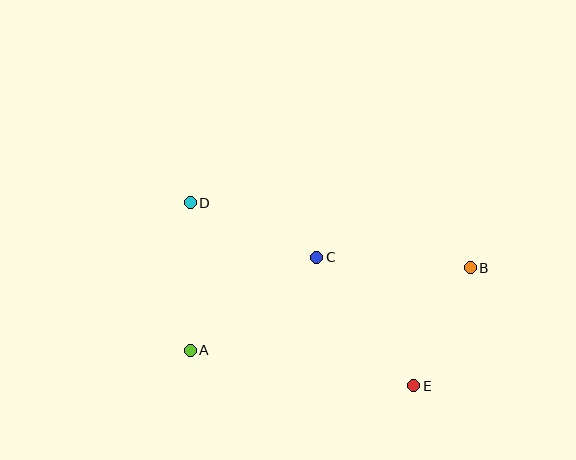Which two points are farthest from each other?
Points A and B are farthest from each other.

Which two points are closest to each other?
Points B and E are closest to each other.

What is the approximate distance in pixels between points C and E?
The distance between C and E is approximately 161 pixels.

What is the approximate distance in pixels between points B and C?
The distance between B and C is approximately 154 pixels.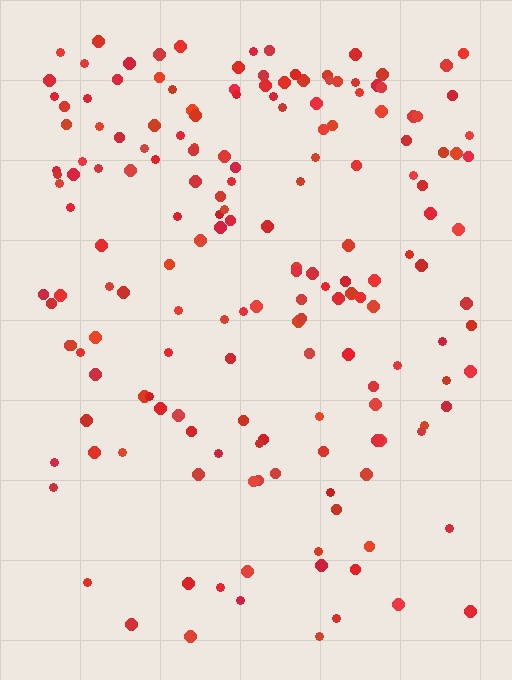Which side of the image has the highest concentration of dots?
The top.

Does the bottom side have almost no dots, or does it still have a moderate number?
Still a moderate number, just noticeably fewer than the top.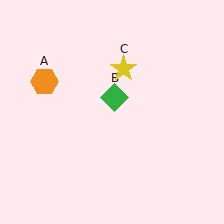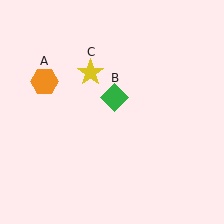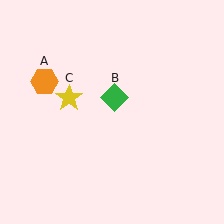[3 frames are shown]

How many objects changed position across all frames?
1 object changed position: yellow star (object C).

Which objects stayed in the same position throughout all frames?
Orange hexagon (object A) and green diamond (object B) remained stationary.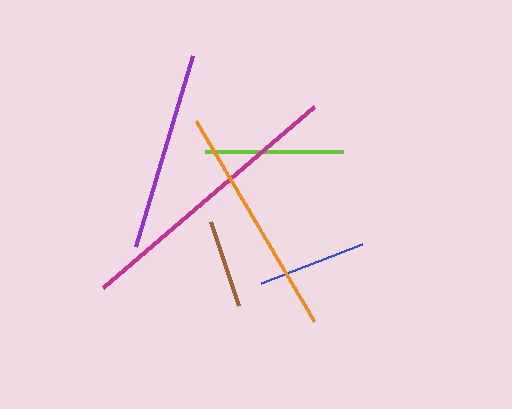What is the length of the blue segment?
The blue segment is approximately 108 pixels long.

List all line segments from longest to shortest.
From longest to shortest: magenta, orange, purple, lime, blue, brown.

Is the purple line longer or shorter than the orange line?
The orange line is longer than the purple line.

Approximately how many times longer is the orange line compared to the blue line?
The orange line is approximately 2.2 times the length of the blue line.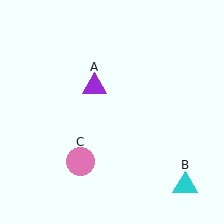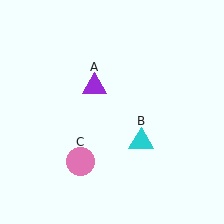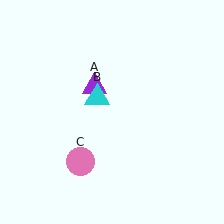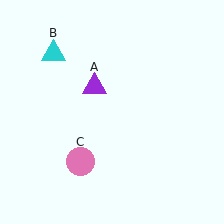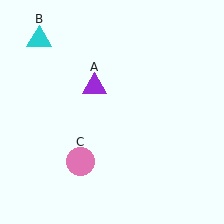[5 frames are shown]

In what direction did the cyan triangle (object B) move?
The cyan triangle (object B) moved up and to the left.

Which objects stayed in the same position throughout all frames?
Purple triangle (object A) and pink circle (object C) remained stationary.